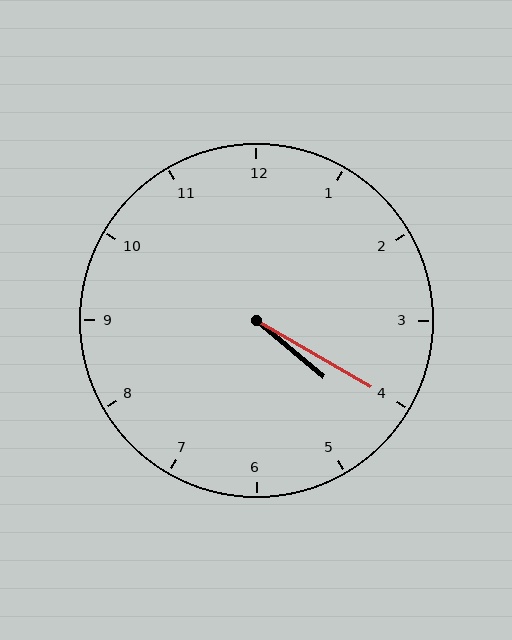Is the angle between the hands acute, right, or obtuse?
It is acute.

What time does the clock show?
4:20.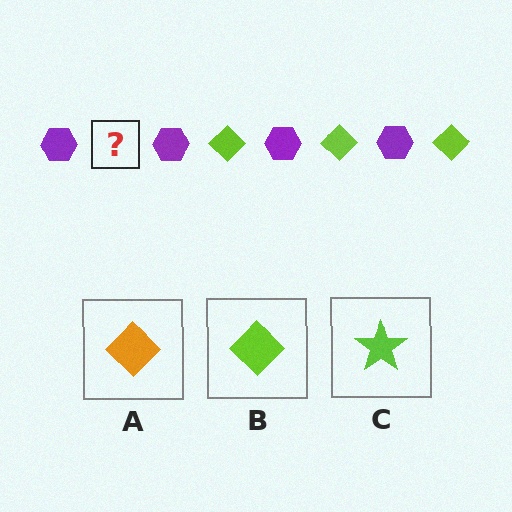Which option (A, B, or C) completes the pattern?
B.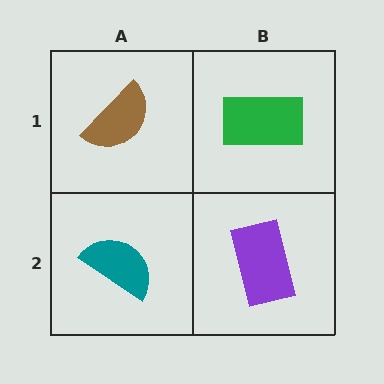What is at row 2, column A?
A teal semicircle.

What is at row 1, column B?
A green rectangle.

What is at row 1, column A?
A brown semicircle.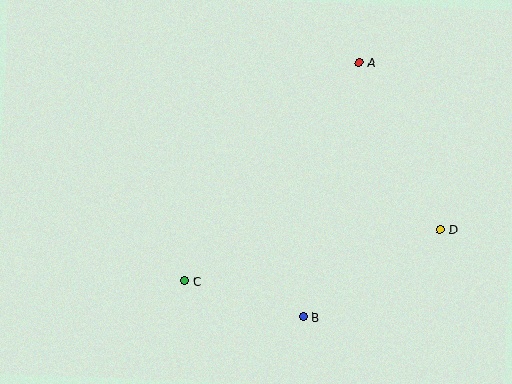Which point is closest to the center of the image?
Point C at (185, 281) is closest to the center.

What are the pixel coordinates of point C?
Point C is at (185, 281).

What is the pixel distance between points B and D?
The distance between B and D is 163 pixels.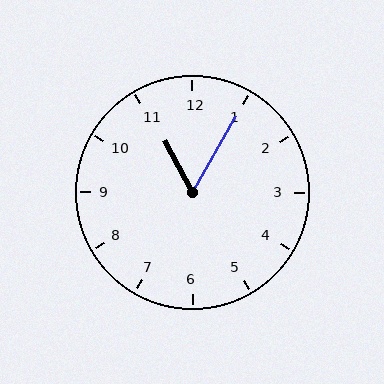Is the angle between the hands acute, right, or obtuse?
It is acute.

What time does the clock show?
11:05.